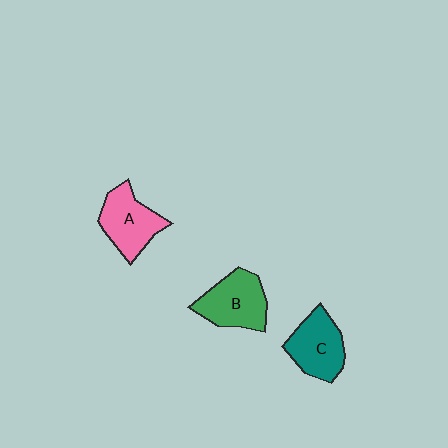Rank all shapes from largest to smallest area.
From largest to smallest: B (green), A (pink), C (teal).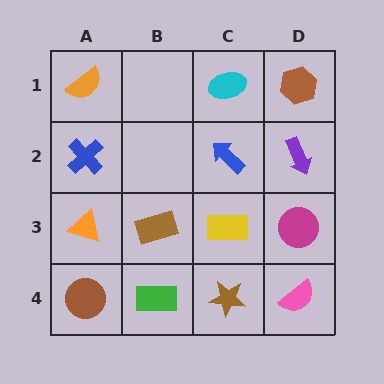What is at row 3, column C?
A yellow rectangle.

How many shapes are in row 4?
4 shapes.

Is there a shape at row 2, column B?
No, that cell is empty.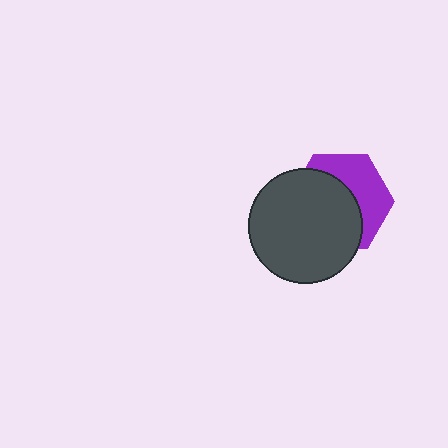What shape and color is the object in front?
The object in front is a dark gray circle.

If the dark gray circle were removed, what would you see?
You would see the complete purple hexagon.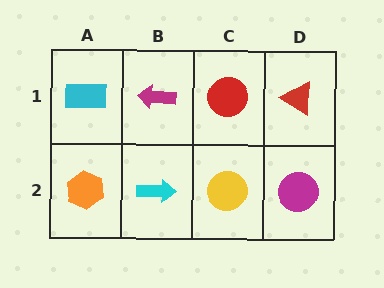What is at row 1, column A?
A cyan rectangle.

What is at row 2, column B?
A cyan arrow.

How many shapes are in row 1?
4 shapes.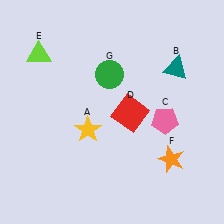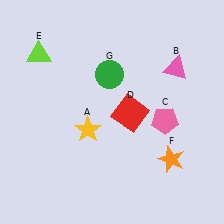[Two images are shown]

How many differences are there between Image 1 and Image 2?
There is 1 difference between the two images.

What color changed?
The triangle (B) changed from teal in Image 1 to pink in Image 2.